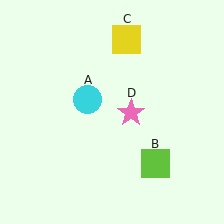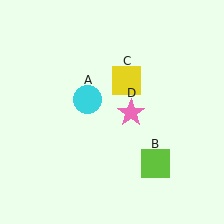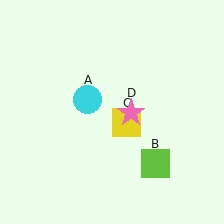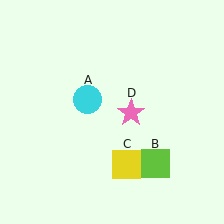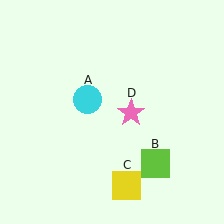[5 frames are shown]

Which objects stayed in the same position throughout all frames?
Cyan circle (object A) and lime square (object B) and pink star (object D) remained stationary.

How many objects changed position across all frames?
1 object changed position: yellow square (object C).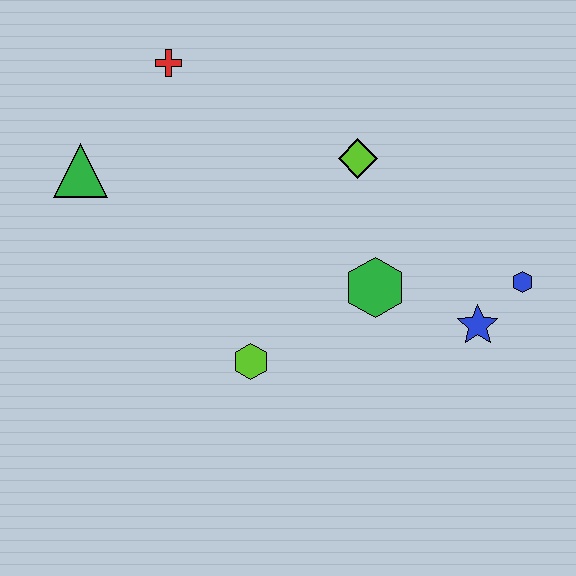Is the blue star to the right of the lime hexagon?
Yes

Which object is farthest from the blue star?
The green triangle is farthest from the blue star.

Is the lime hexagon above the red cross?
No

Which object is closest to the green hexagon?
The blue star is closest to the green hexagon.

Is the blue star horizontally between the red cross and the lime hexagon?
No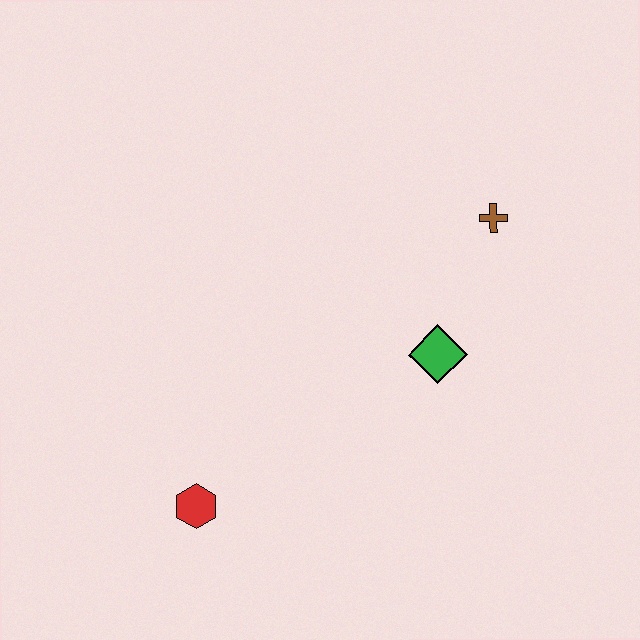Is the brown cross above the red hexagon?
Yes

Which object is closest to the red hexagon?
The green diamond is closest to the red hexagon.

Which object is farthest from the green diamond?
The red hexagon is farthest from the green diamond.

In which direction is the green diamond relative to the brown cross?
The green diamond is below the brown cross.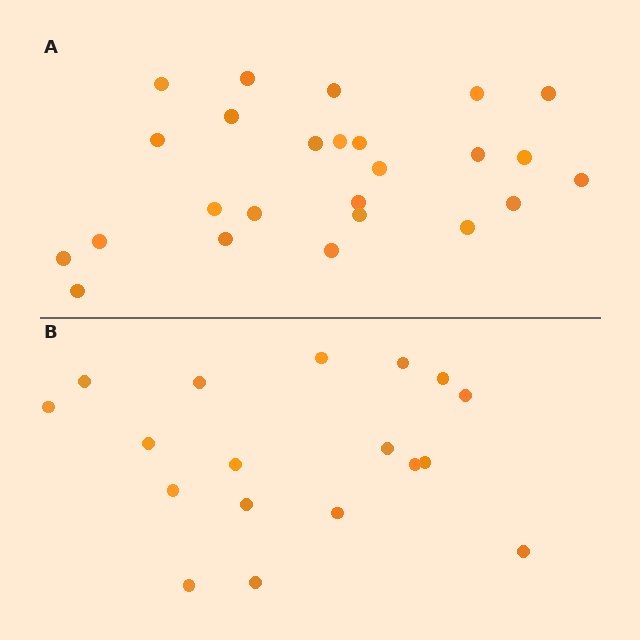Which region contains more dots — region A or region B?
Region A (the top region) has more dots.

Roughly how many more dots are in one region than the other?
Region A has roughly 8 or so more dots than region B.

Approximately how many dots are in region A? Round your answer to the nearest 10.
About 20 dots. (The exact count is 25, which rounds to 20.)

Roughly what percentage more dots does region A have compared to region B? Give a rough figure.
About 40% more.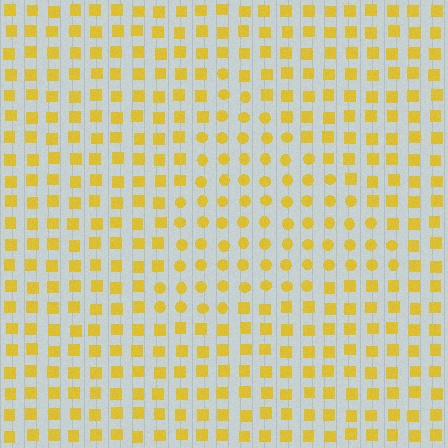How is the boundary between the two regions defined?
The boundary is defined by a change in element shape: circles inside vs. squares outside. All elements share the same color and spacing.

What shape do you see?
I see a triangle.